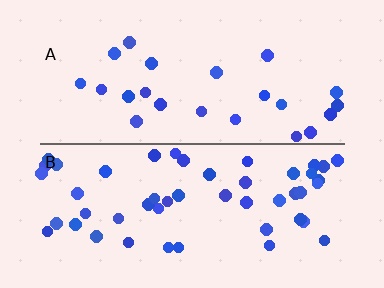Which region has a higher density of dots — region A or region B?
B (the bottom).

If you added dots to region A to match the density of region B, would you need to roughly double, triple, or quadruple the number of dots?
Approximately double.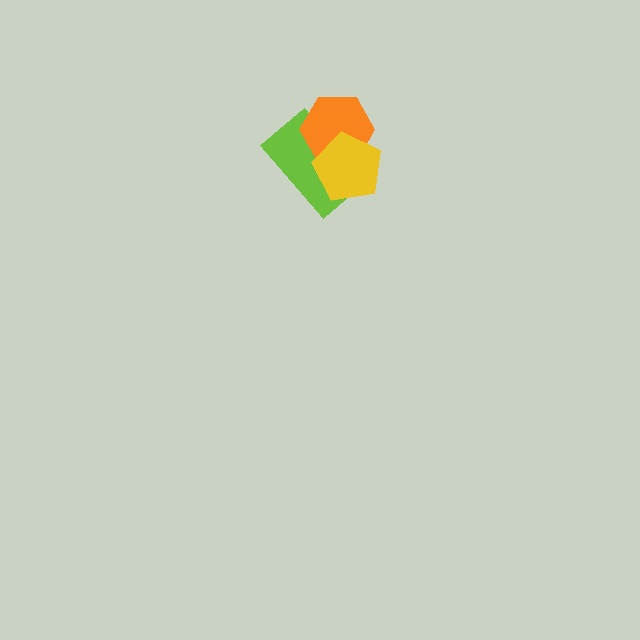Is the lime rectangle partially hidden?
Yes, it is partially covered by another shape.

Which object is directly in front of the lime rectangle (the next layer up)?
The orange hexagon is directly in front of the lime rectangle.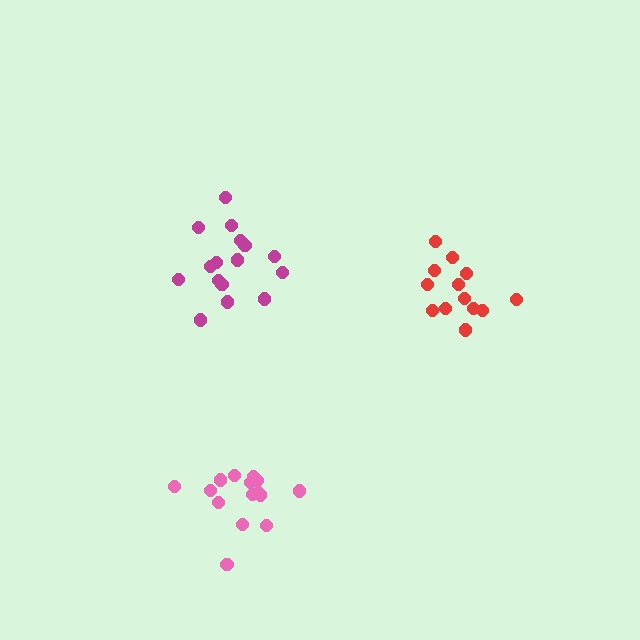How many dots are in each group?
Group 1: 16 dots, Group 2: 16 dots, Group 3: 13 dots (45 total).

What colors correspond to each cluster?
The clusters are colored: pink, magenta, red.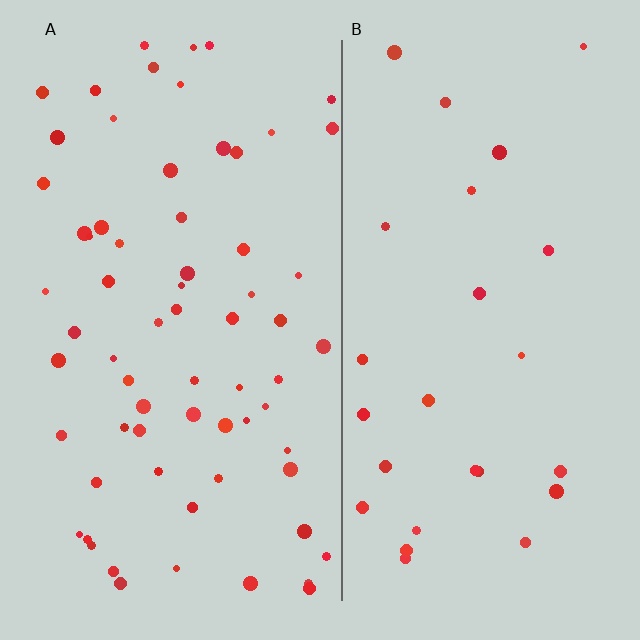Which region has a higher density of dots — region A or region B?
A (the left).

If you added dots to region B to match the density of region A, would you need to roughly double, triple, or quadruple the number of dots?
Approximately triple.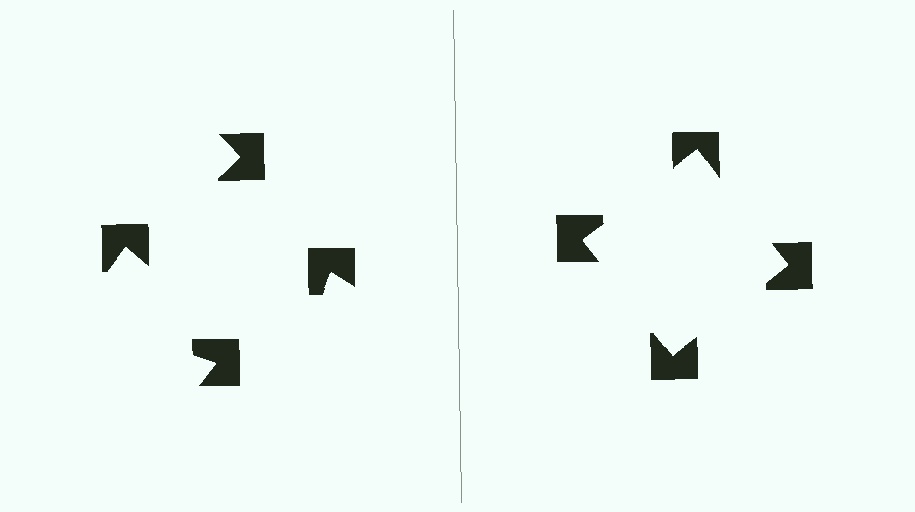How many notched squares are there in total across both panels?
8 — 4 on each side.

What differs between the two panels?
The notched squares are positioned identically on both sides; only the wedge orientations differ. On the right they align to a square; on the left they are misaligned.